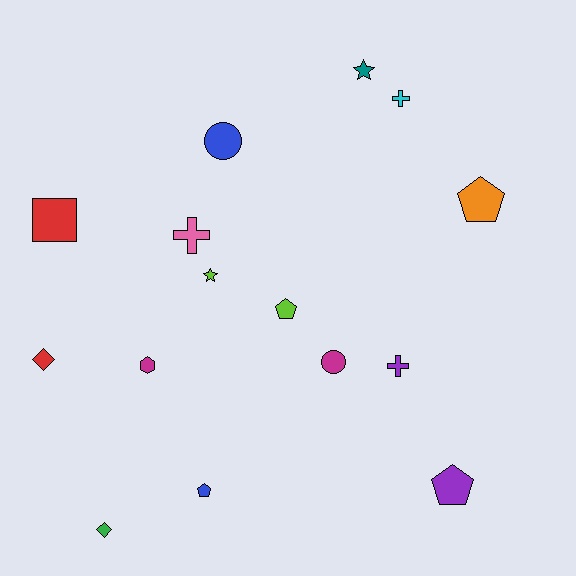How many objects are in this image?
There are 15 objects.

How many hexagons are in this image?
There is 1 hexagon.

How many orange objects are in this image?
There is 1 orange object.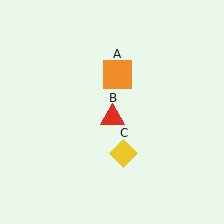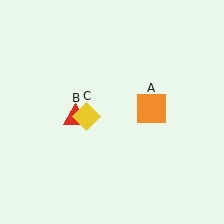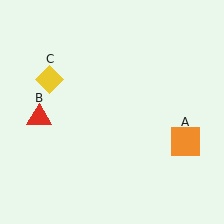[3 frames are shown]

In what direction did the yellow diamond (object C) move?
The yellow diamond (object C) moved up and to the left.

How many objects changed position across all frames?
3 objects changed position: orange square (object A), red triangle (object B), yellow diamond (object C).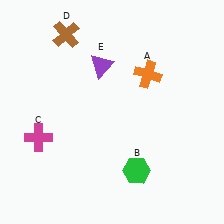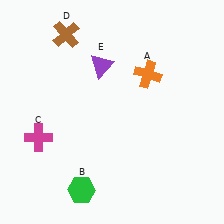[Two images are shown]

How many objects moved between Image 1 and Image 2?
1 object moved between the two images.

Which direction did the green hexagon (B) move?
The green hexagon (B) moved left.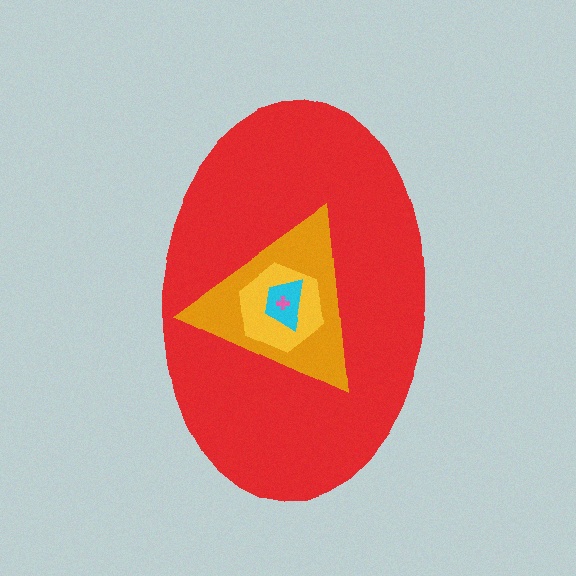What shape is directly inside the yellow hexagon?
The cyan trapezoid.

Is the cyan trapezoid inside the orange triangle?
Yes.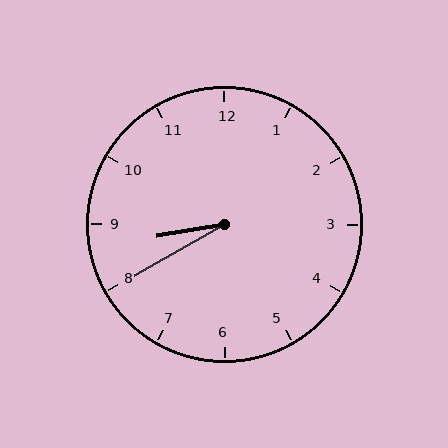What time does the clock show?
8:40.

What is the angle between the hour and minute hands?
Approximately 20 degrees.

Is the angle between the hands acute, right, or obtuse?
It is acute.